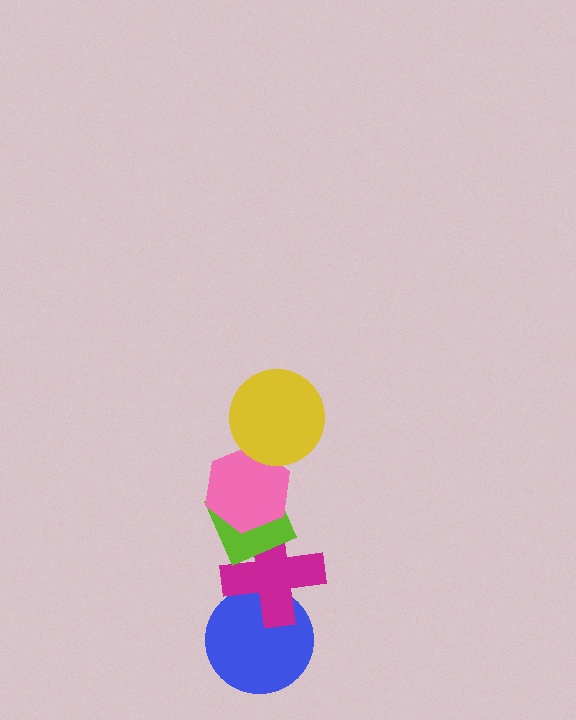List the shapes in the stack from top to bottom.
From top to bottom: the yellow circle, the pink hexagon, the lime diamond, the magenta cross, the blue circle.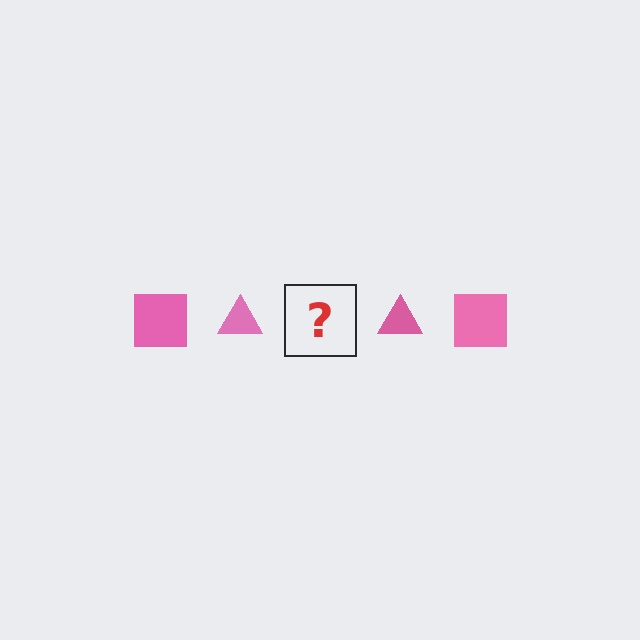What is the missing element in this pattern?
The missing element is a pink square.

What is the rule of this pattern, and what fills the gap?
The rule is that the pattern cycles through square, triangle shapes in pink. The gap should be filled with a pink square.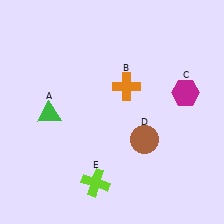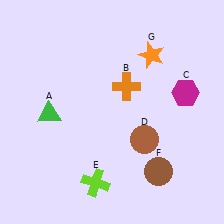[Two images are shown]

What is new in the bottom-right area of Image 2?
A brown circle (F) was added in the bottom-right area of Image 2.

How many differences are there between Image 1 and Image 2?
There are 2 differences between the two images.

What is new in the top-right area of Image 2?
An orange star (G) was added in the top-right area of Image 2.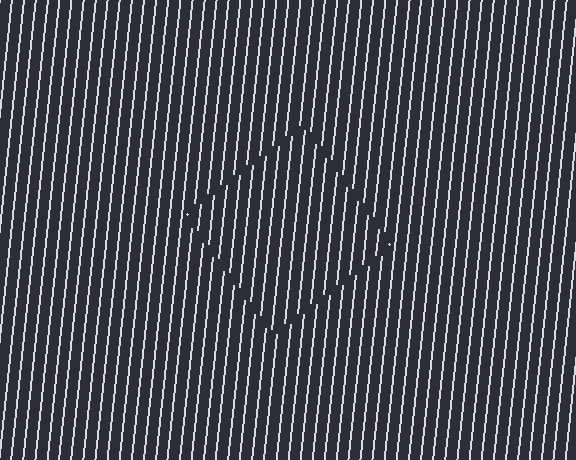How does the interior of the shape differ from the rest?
The interior of the shape contains the same grating, shifted by half a period — the contour is defined by the phase discontinuity where line-ends from the inner and outer gratings abut.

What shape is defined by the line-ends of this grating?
An illusory square. The interior of the shape contains the same grating, shifted by half a period — the contour is defined by the phase discontinuity where line-ends from the inner and outer gratings abut.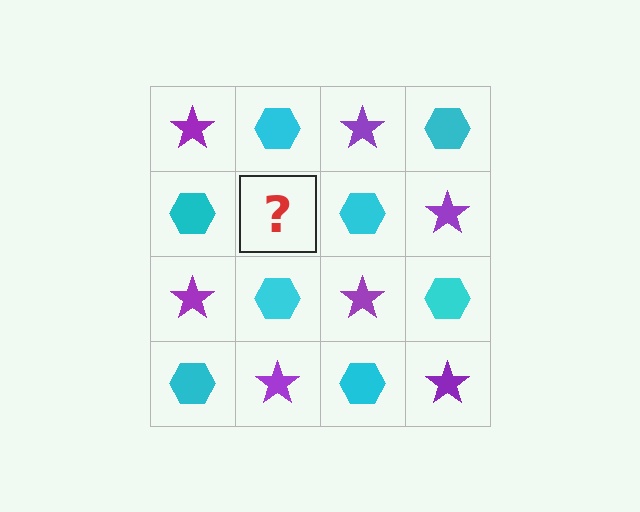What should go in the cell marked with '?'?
The missing cell should contain a purple star.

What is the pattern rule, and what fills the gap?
The rule is that it alternates purple star and cyan hexagon in a checkerboard pattern. The gap should be filled with a purple star.